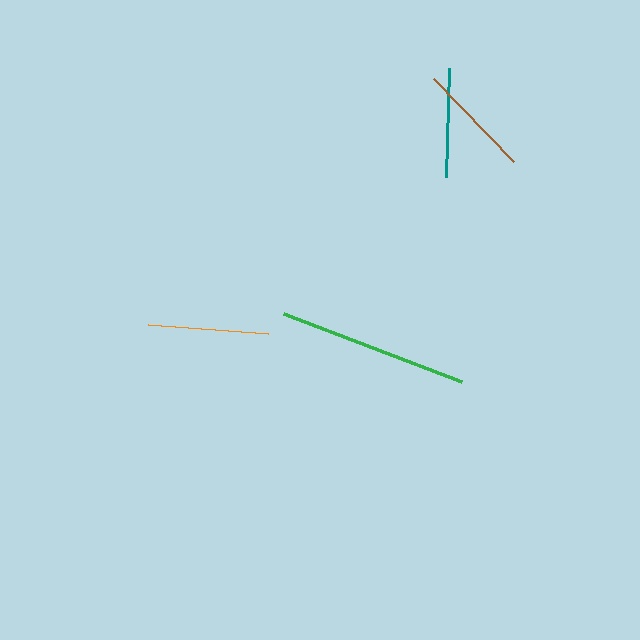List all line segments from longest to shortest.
From longest to shortest: green, orange, brown, teal.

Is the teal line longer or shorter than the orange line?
The orange line is longer than the teal line.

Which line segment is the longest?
The green line is the longest at approximately 191 pixels.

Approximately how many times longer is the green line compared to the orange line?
The green line is approximately 1.6 times the length of the orange line.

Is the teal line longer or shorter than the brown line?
The brown line is longer than the teal line.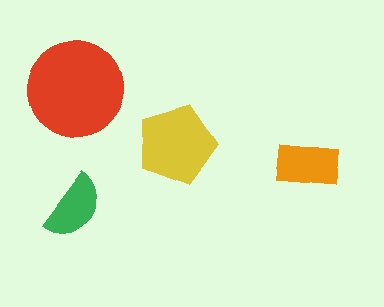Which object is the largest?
The red circle.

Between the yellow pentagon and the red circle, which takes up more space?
The red circle.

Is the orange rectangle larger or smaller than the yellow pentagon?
Smaller.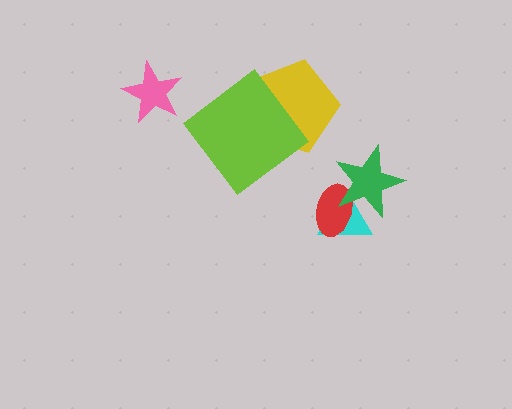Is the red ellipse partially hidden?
Yes, it is partially covered by another shape.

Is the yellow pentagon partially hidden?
Yes, it is partially covered by another shape.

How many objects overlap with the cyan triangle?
2 objects overlap with the cyan triangle.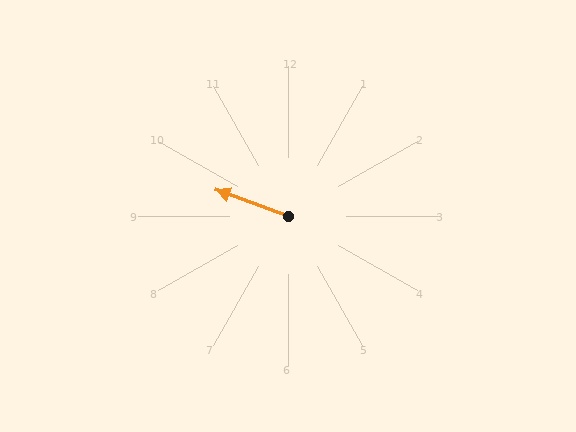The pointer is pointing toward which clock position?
Roughly 10 o'clock.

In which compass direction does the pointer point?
West.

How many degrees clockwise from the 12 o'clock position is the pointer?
Approximately 290 degrees.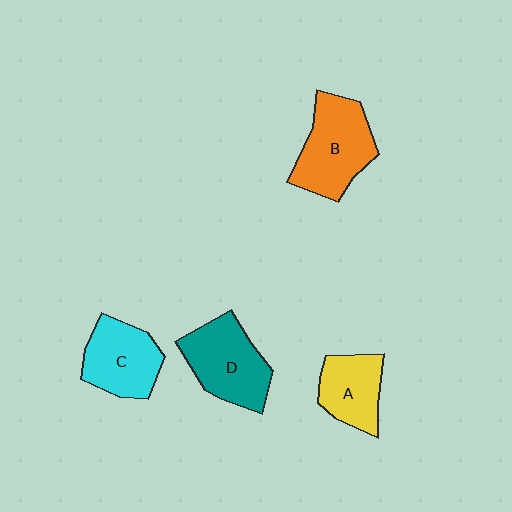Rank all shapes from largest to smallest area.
From largest to smallest: B (orange), D (teal), C (cyan), A (yellow).